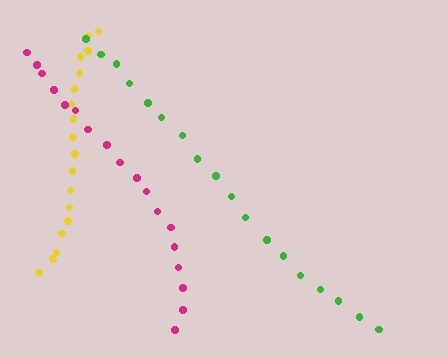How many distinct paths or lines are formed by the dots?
There are 3 distinct paths.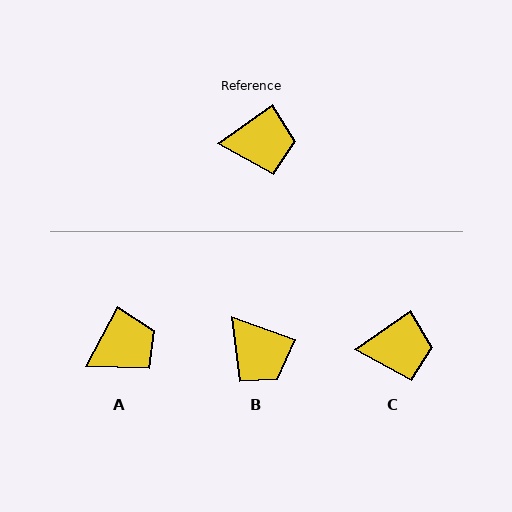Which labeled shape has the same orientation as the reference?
C.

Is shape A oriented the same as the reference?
No, it is off by about 27 degrees.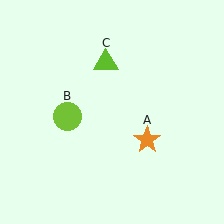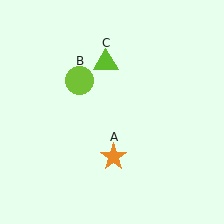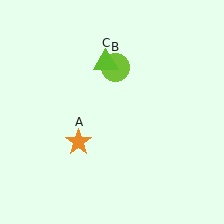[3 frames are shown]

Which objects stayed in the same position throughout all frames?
Lime triangle (object C) remained stationary.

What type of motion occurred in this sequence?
The orange star (object A), lime circle (object B) rotated clockwise around the center of the scene.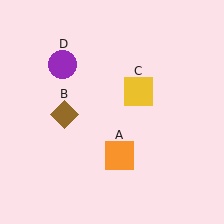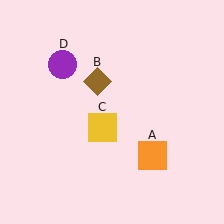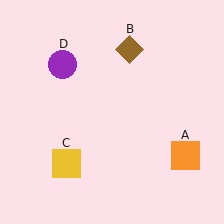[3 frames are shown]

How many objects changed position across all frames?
3 objects changed position: orange square (object A), brown diamond (object B), yellow square (object C).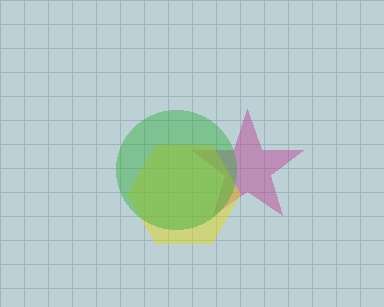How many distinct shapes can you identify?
There are 3 distinct shapes: a magenta star, a yellow hexagon, a green circle.